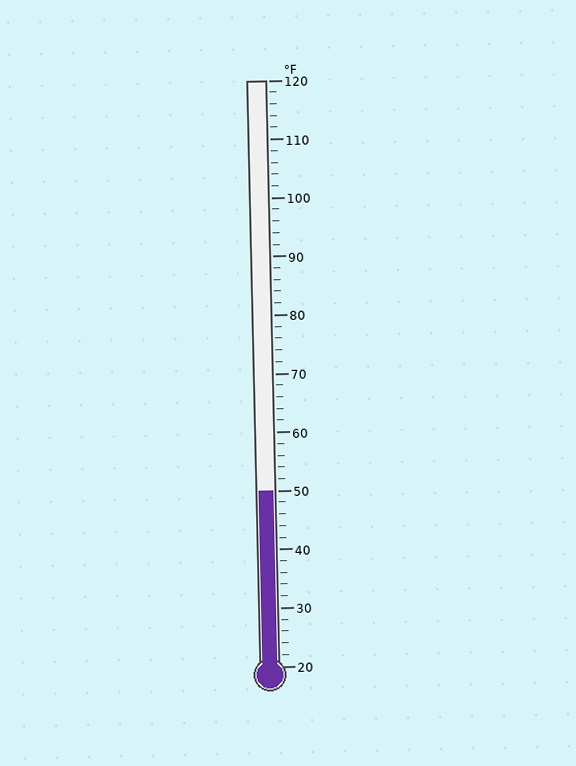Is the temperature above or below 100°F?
The temperature is below 100°F.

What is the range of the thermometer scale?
The thermometer scale ranges from 20°F to 120°F.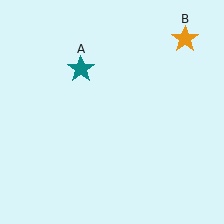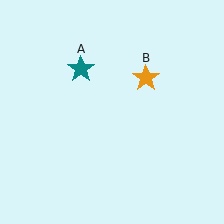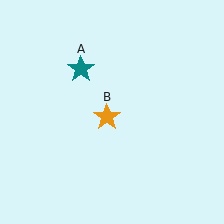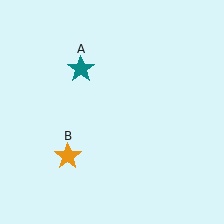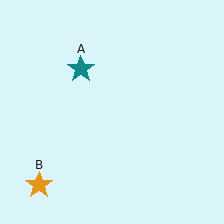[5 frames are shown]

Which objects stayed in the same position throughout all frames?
Teal star (object A) remained stationary.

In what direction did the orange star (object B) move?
The orange star (object B) moved down and to the left.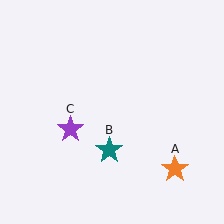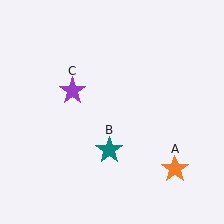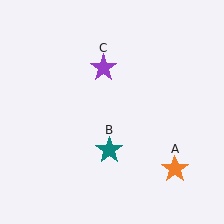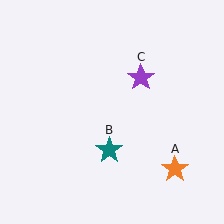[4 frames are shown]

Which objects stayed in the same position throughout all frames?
Orange star (object A) and teal star (object B) remained stationary.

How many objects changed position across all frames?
1 object changed position: purple star (object C).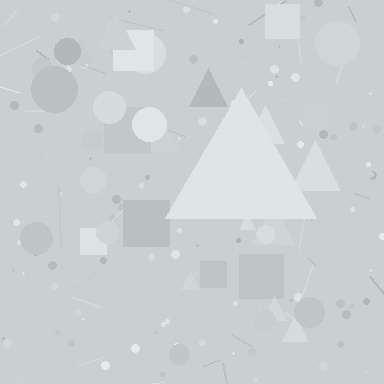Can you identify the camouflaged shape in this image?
The camouflaged shape is a triangle.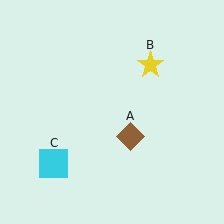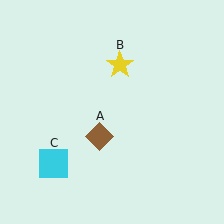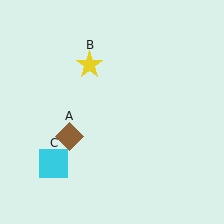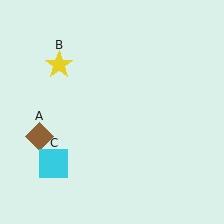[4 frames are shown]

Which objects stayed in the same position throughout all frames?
Cyan square (object C) remained stationary.